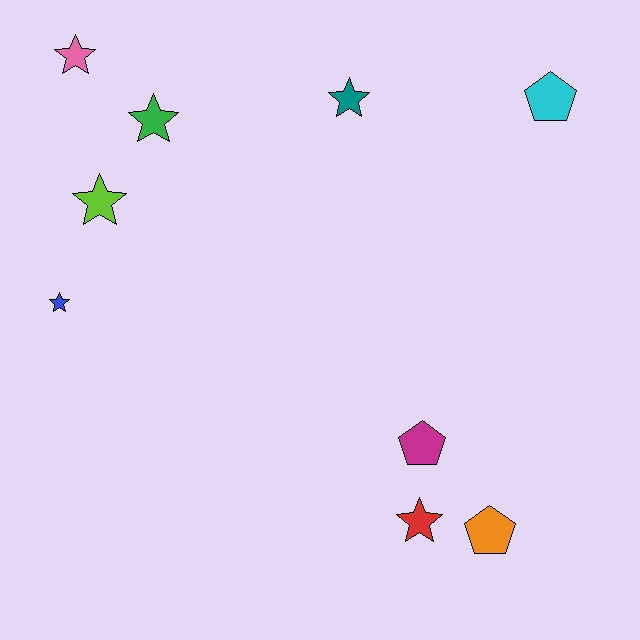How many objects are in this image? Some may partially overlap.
There are 9 objects.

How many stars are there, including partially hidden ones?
There are 6 stars.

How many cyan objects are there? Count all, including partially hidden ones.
There is 1 cyan object.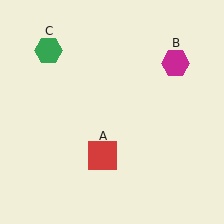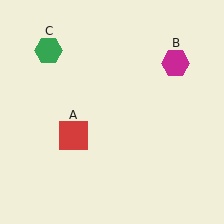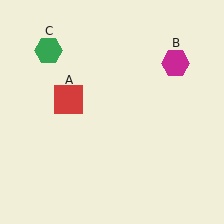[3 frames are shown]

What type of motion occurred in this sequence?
The red square (object A) rotated clockwise around the center of the scene.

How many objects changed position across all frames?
1 object changed position: red square (object A).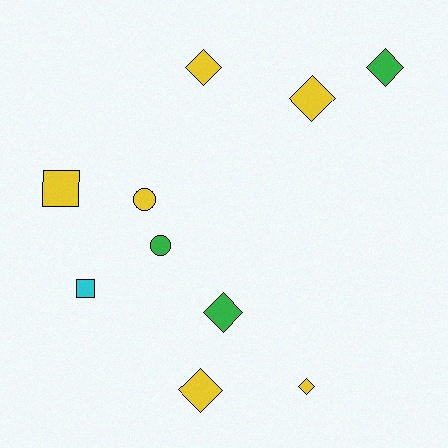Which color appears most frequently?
Yellow, with 6 objects.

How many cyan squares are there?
There is 1 cyan square.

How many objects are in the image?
There are 10 objects.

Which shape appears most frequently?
Diamond, with 6 objects.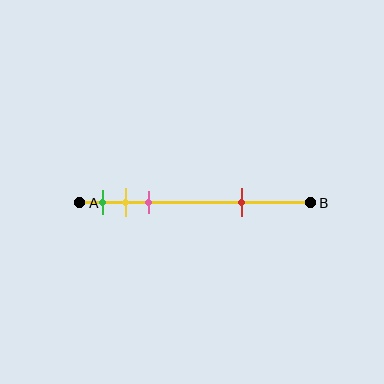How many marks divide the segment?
There are 4 marks dividing the segment.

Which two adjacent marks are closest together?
The yellow and pink marks are the closest adjacent pair.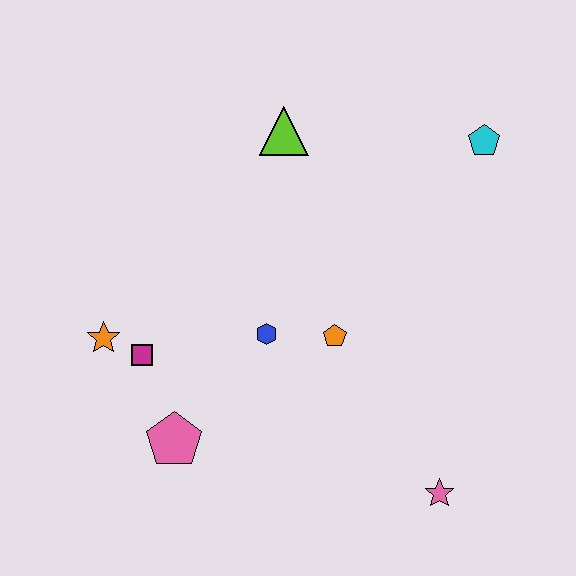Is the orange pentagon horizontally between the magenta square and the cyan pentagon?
Yes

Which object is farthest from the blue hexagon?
The cyan pentagon is farthest from the blue hexagon.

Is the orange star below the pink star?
No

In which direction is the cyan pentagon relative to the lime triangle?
The cyan pentagon is to the right of the lime triangle.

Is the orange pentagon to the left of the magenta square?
No